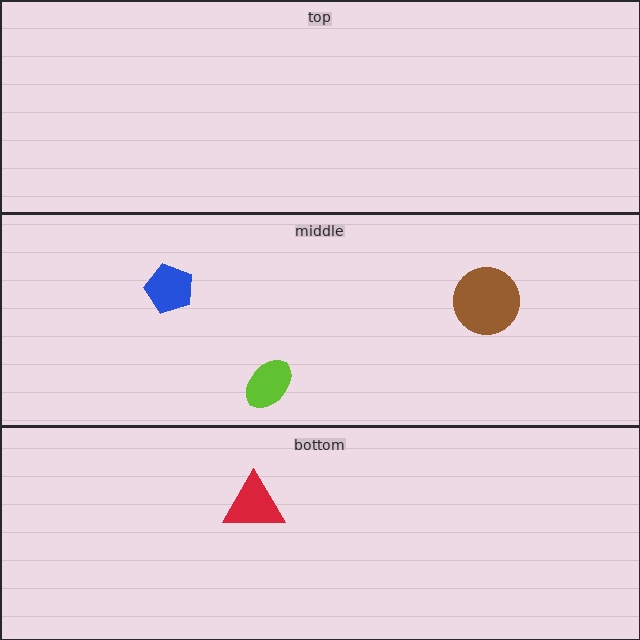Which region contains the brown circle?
The middle region.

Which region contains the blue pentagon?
The middle region.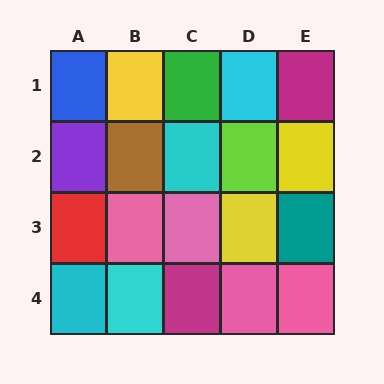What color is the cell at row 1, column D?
Cyan.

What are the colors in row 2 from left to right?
Purple, brown, cyan, lime, yellow.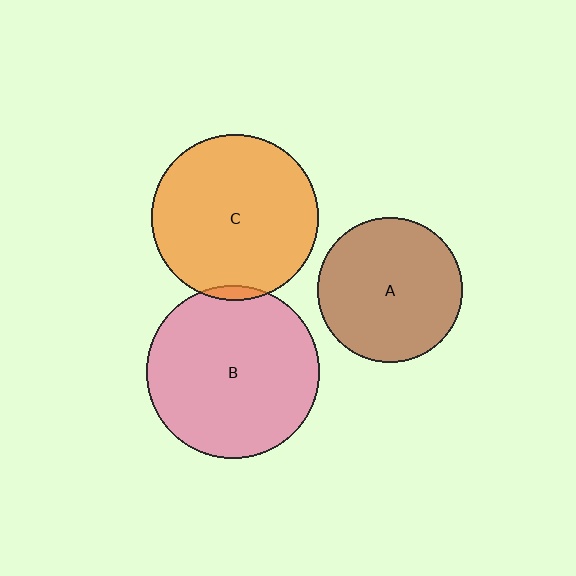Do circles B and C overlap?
Yes.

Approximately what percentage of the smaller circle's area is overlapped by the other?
Approximately 5%.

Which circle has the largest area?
Circle B (pink).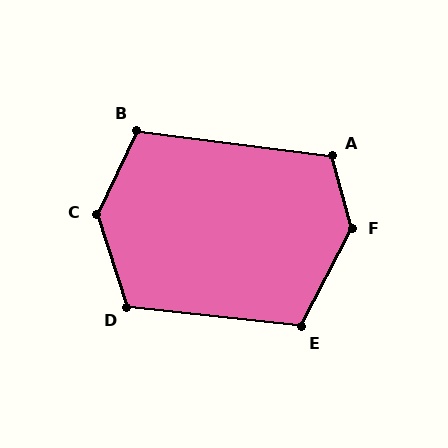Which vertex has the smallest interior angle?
B, at approximately 108 degrees.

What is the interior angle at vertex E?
Approximately 111 degrees (obtuse).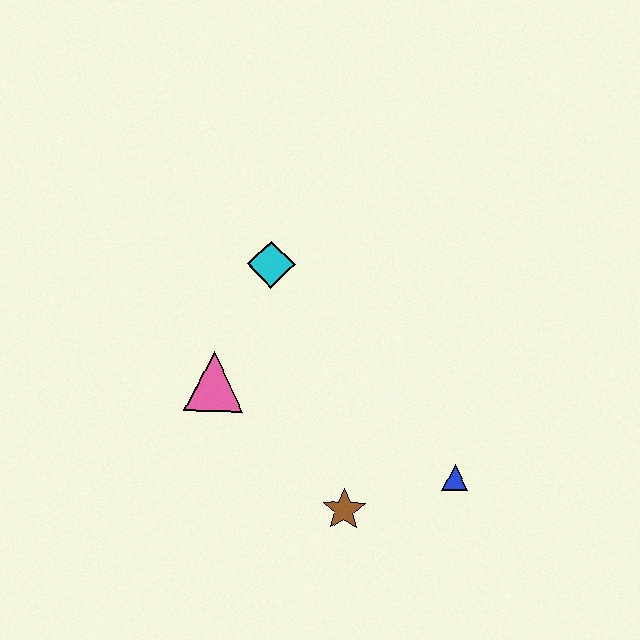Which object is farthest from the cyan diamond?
The blue triangle is farthest from the cyan diamond.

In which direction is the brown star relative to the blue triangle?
The brown star is to the left of the blue triangle.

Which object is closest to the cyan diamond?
The pink triangle is closest to the cyan diamond.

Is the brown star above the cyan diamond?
No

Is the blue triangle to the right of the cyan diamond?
Yes